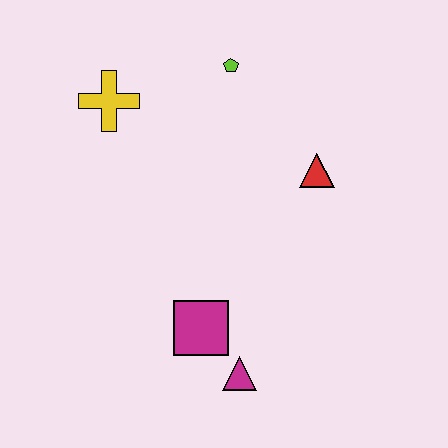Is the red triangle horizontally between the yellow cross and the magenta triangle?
No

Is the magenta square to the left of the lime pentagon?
Yes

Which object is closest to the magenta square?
The magenta triangle is closest to the magenta square.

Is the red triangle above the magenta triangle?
Yes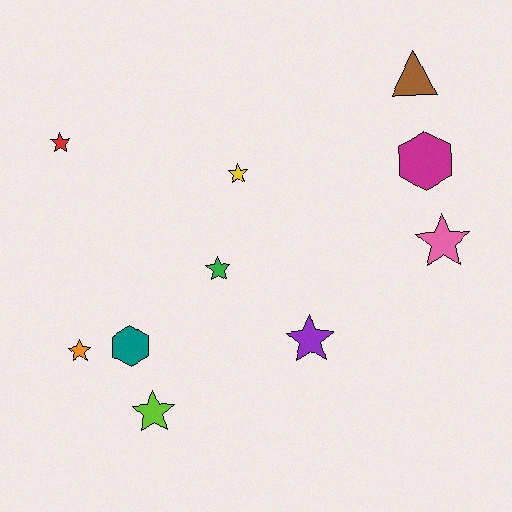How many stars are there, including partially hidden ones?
There are 7 stars.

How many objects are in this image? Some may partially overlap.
There are 10 objects.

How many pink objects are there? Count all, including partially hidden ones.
There is 1 pink object.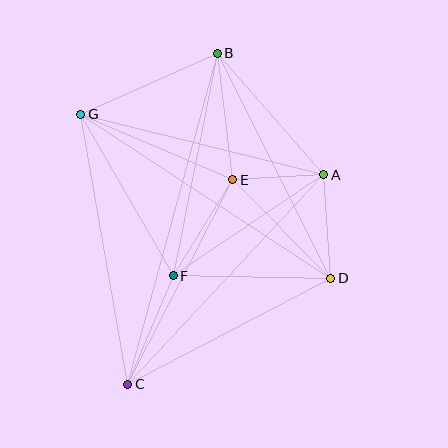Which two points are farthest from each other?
Points B and C are farthest from each other.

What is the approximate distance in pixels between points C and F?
The distance between C and F is approximately 118 pixels.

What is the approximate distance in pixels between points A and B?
The distance between A and B is approximately 162 pixels.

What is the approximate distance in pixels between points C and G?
The distance between C and G is approximately 274 pixels.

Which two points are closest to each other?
Points A and E are closest to each other.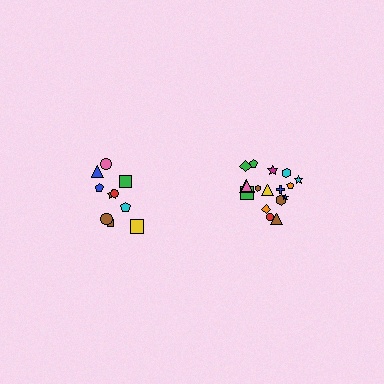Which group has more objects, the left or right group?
The right group.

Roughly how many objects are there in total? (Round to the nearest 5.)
Roughly 30 objects in total.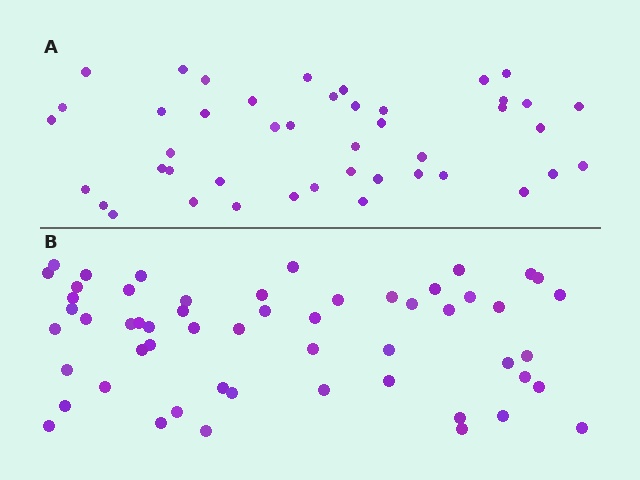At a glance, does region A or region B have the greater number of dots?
Region B (the bottom region) has more dots.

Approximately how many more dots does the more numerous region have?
Region B has roughly 12 or so more dots than region A.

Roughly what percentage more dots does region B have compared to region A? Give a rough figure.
About 25% more.